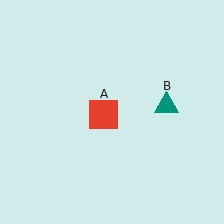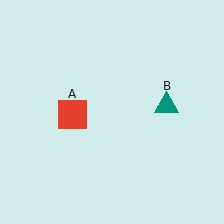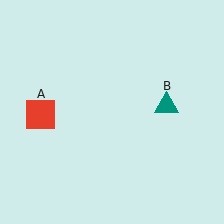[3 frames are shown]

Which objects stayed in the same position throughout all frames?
Teal triangle (object B) remained stationary.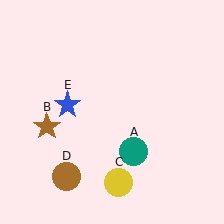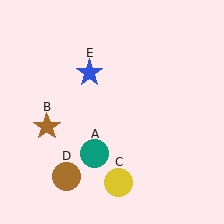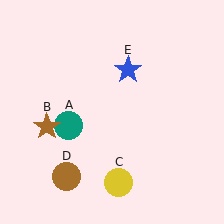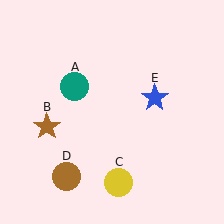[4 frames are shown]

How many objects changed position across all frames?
2 objects changed position: teal circle (object A), blue star (object E).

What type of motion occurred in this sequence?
The teal circle (object A), blue star (object E) rotated clockwise around the center of the scene.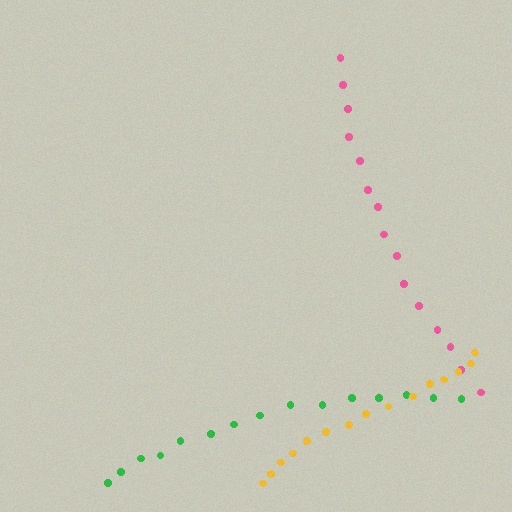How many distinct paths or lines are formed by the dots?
There are 3 distinct paths.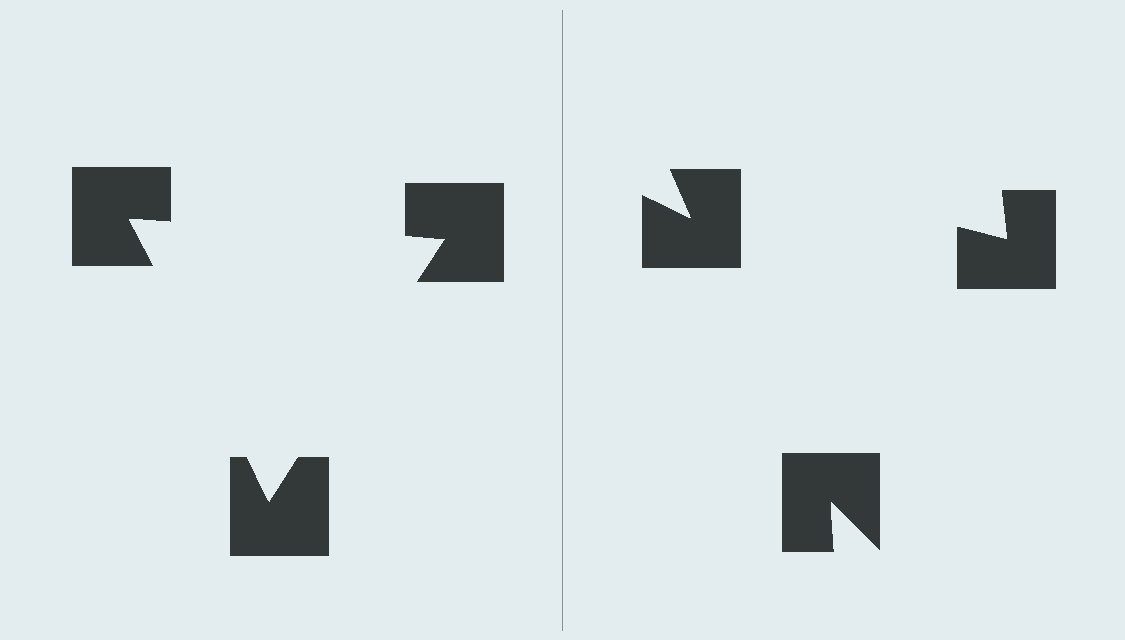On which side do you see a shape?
An illusory triangle appears on the left side. On the right side the wedge cuts are rotated, so no coherent shape forms.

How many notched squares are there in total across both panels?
6 — 3 on each side.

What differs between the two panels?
The notched squares are positioned identically on both sides; only the wedge orientations differ. On the left they align to a triangle; on the right they are misaligned.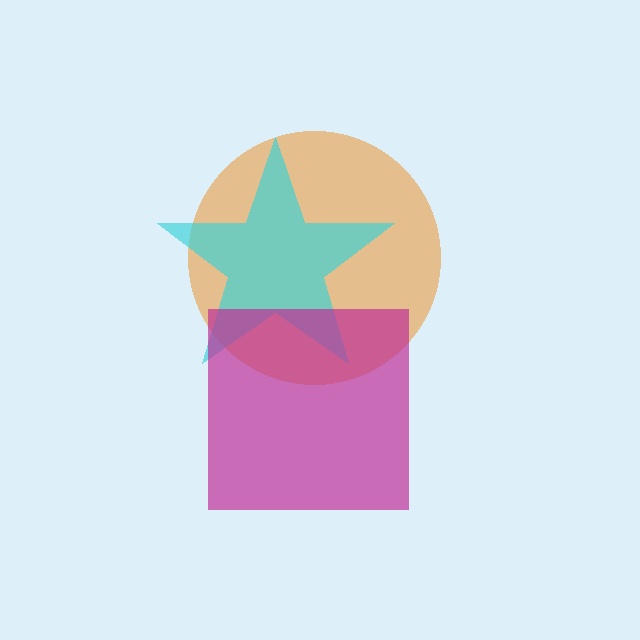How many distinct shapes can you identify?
There are 3 distinct shapes: an orange circle, a cyan star, a magenta square.